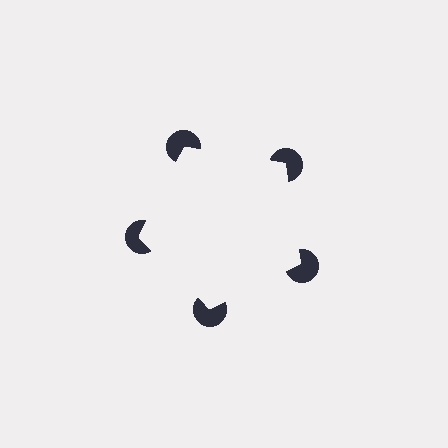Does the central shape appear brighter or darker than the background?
It typically appears slightly brighter than the background, even though no actual brightness change is drawn.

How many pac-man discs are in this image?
There are 5 — one at each vertex of the illusory pentagon.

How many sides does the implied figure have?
5 sides.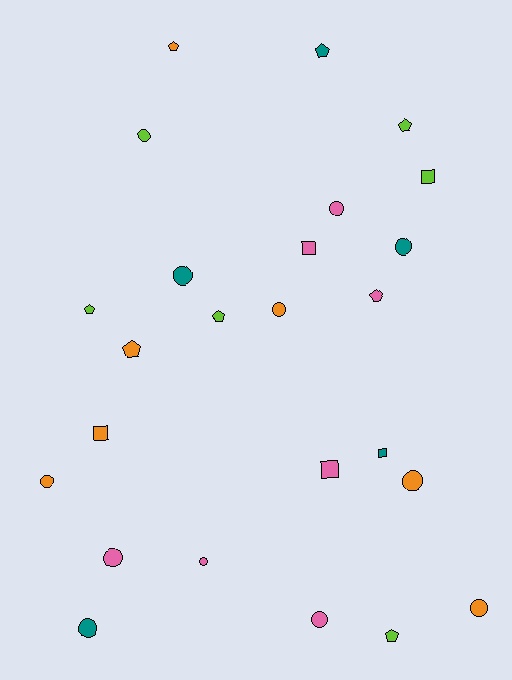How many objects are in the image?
There are 25 objects.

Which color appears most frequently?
Orange, with 7 objects.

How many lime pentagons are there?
There are 4 lime pentagons.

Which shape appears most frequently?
Circle, with 12 objects.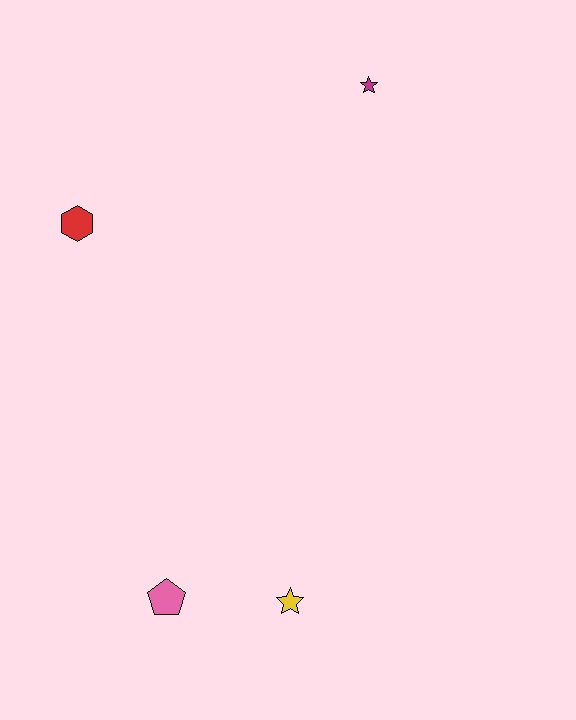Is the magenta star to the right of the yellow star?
Yes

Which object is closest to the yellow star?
The pink pentagon is closest to the yellow star.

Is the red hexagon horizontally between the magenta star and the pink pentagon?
No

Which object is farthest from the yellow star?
The magenta star is farthest from the yellow star.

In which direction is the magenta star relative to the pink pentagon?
The magenta star is above the pink pentagon.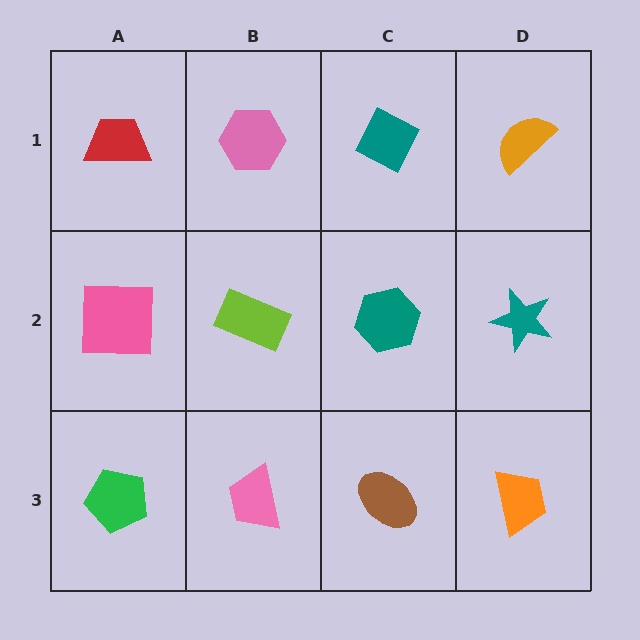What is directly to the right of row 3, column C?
An orange trapezoid.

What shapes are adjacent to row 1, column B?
A lime rectangle (row 2, column B), a red trapezoid (row 1, column A), a teal diamond (row 1, column C).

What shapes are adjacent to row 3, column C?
A teal hexagon (row 2, column C), a pink trapezoid (row 3, column B), an orange trapezoid (row 3, column D).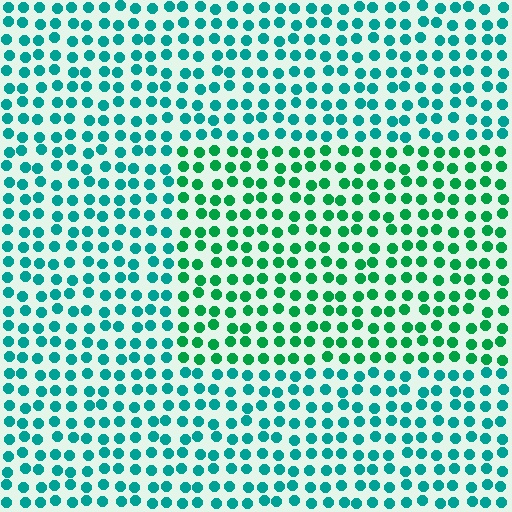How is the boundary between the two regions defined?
The boundary is defined purely by a slight shift in hue (about 31 degrees). Spacing, size, and orientation are identical on both sides.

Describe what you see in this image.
The image is filled with small teal elements in a uniform arrangement. A rectangle-shaped region is visible where the elements are tinted to a slightly different hue, forming a subtle color boundary.